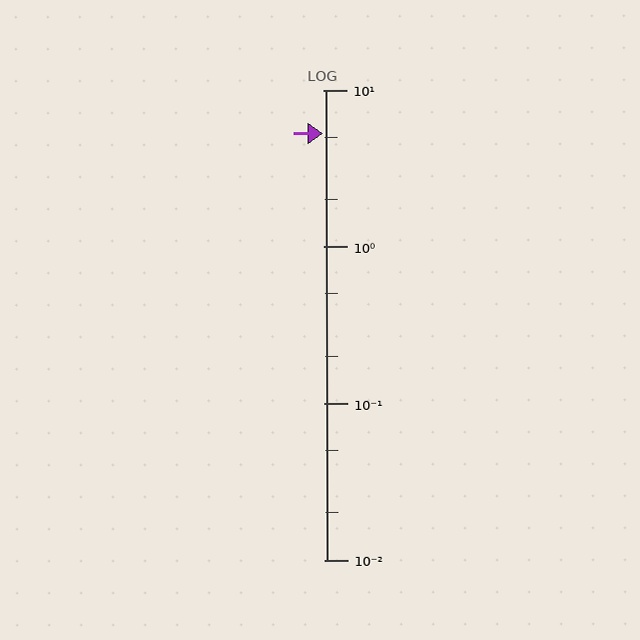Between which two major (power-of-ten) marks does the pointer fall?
The pointer is between 1 and 10.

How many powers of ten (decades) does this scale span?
The scale spans 3 decades, from 0.01 to 10.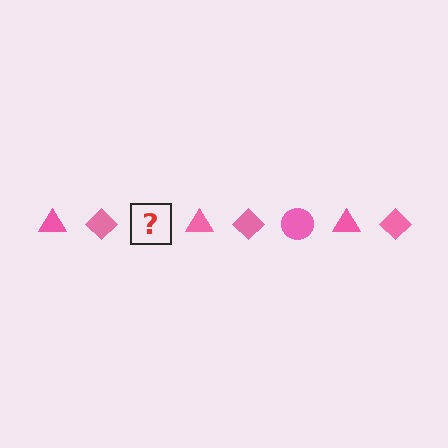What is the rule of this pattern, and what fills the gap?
The rule is that the pattern cycles through triangle, diamond, circle shapes in pink. The gap should be filled with a pink circle.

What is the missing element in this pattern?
The missing element is a pink circle.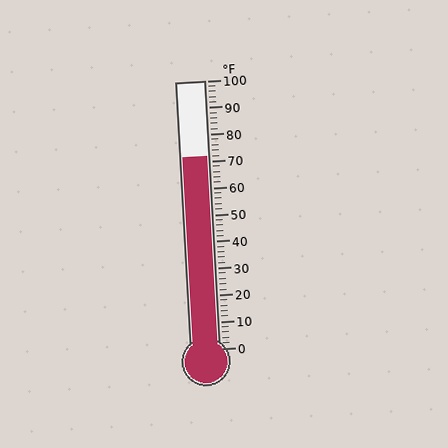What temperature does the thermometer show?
The thermometer shows approximately 72°F.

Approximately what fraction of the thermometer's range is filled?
The thermometer is filled to approximately 70% of its range.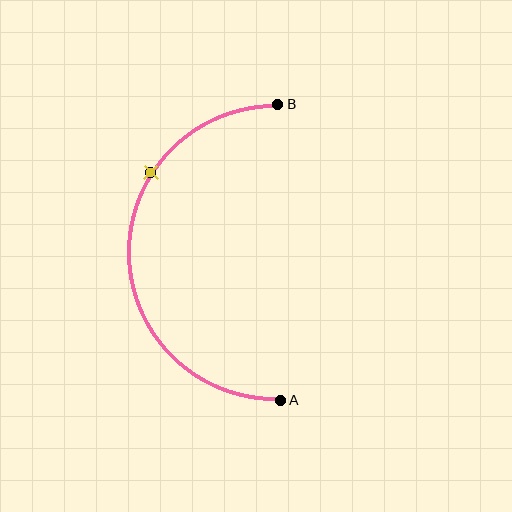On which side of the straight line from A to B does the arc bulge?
The arc bulges to the left of the straight line connecting A and B.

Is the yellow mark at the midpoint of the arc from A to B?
No. The yellow mark lies on the arc but is closer to endpoint B. The arc midpoint would be at the point on the curve equidistant along the arc from both A and B.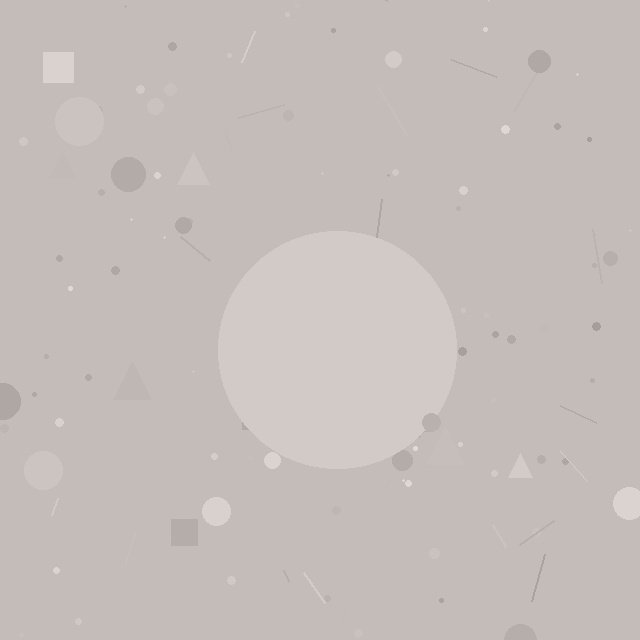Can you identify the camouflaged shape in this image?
The camouflaged shape is a circle.